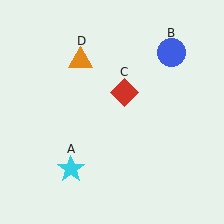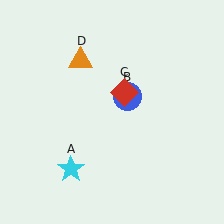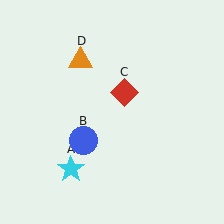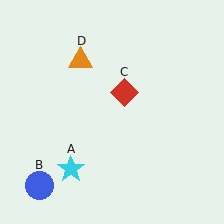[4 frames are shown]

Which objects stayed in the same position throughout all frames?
Cyan star (object A) and red diamond (object C) and orange triangle (object D) remained stationary.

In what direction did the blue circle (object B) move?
The blue circle (object B) moved down and to the left.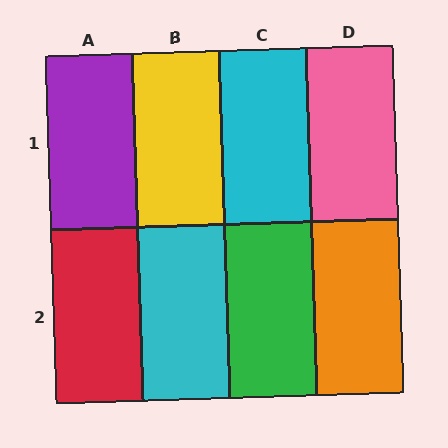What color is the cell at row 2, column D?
Orange.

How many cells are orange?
1 cell is orange.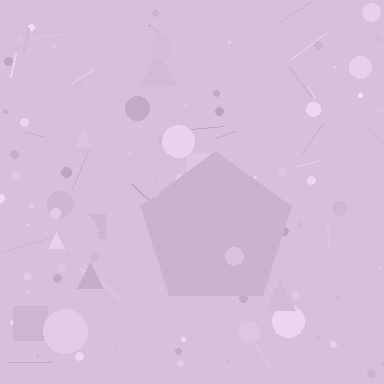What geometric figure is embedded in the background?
A pentagon is embedded in the background.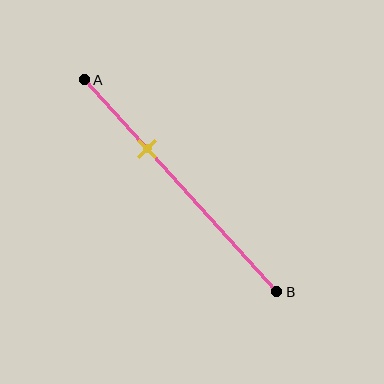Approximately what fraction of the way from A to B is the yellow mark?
The yellow mark is approximately 35% of the way from A to B.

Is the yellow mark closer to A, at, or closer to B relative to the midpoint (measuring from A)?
The yellow mark is closer to point A than the midpoint of segment AB.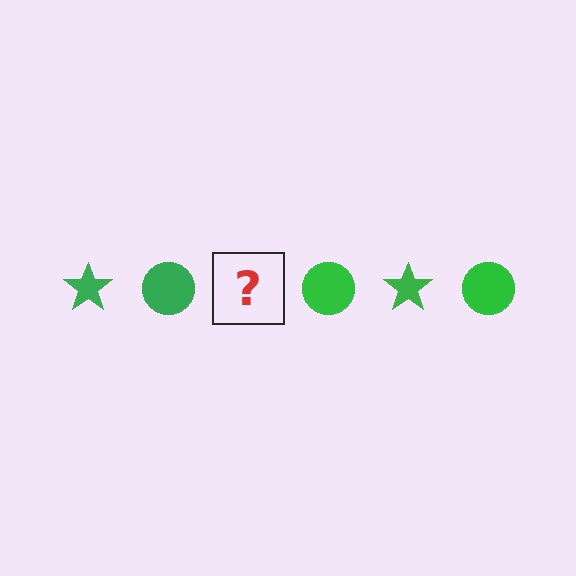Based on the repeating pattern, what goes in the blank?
The blank should be a green star.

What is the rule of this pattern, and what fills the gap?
The rule is that the pattern cycles through star, circle shapes in green. The gap should be filled with a green star.